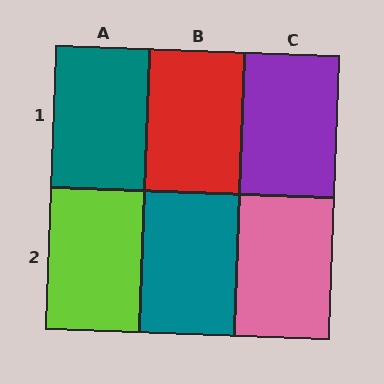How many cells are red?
1 cell is red.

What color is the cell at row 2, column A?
Lime.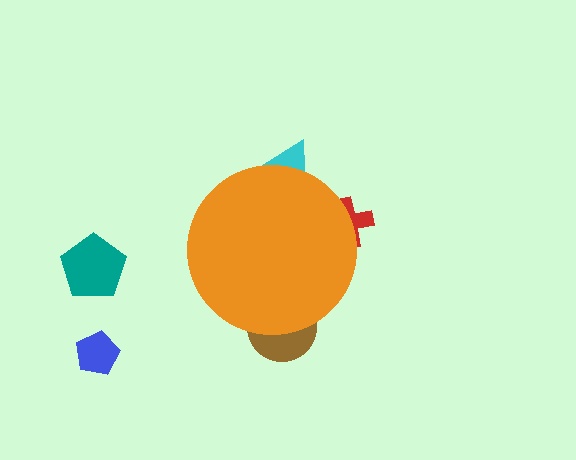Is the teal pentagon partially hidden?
No, the teal pentagon is fully visible.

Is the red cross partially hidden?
Yes, the red cross is partially hidden behind the orange circle.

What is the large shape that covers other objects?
An orange circle.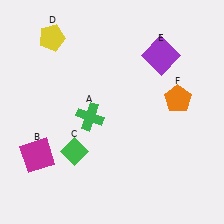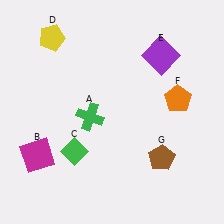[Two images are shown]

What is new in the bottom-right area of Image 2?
A brown pentagon (G) was added in the bottom-right area of Image 2.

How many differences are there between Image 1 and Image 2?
There is 1 difference between the two images.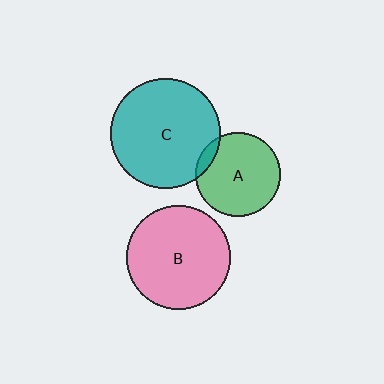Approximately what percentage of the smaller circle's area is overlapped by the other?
Approximately 10%.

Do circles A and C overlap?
Yes.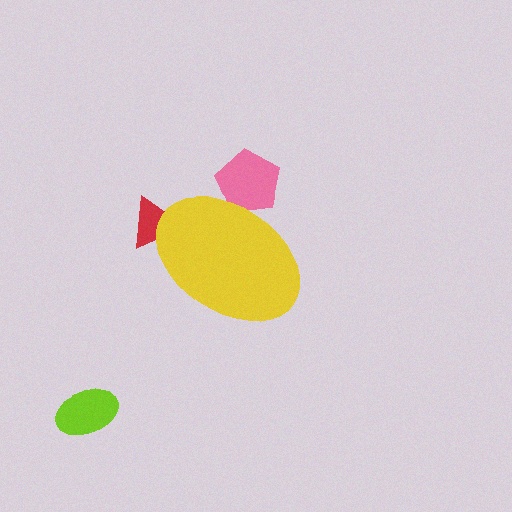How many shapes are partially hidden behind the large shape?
2 shapes are partially hidden.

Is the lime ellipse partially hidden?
No, the lime ellipse is fully visible.